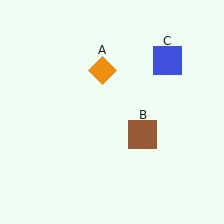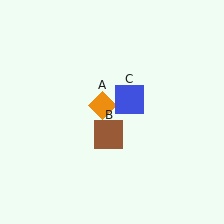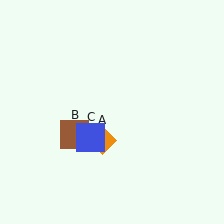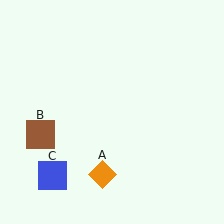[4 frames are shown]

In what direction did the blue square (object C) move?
The blue square (object C) moved down and to the left.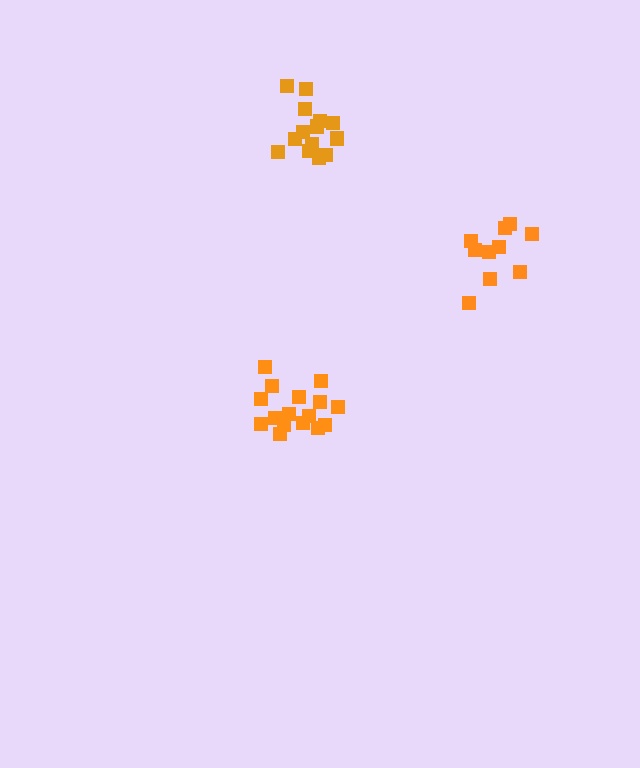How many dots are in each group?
Group 1: 16 dots, Group 2: 10 dots, Group 3: 14 dots (40 total).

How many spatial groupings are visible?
There are 3 spatial groupings.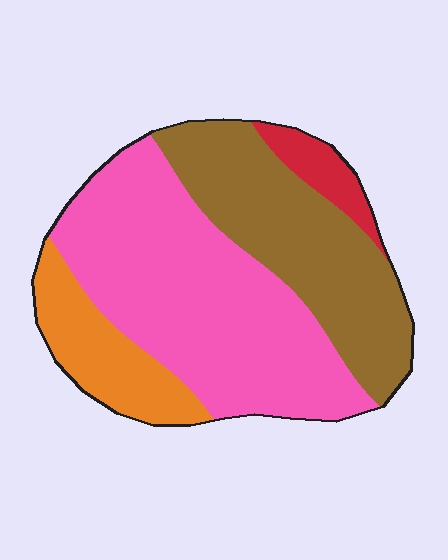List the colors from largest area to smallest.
From largest to smallest: pink, brown, orange, red.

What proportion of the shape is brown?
Brown covers around 30% of the shape.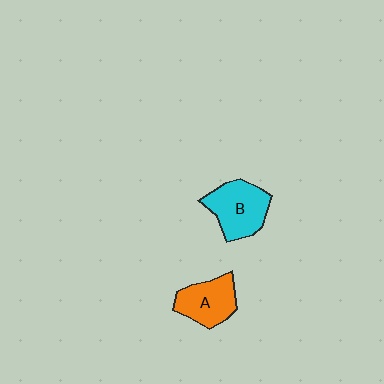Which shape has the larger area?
Shape B (cyan).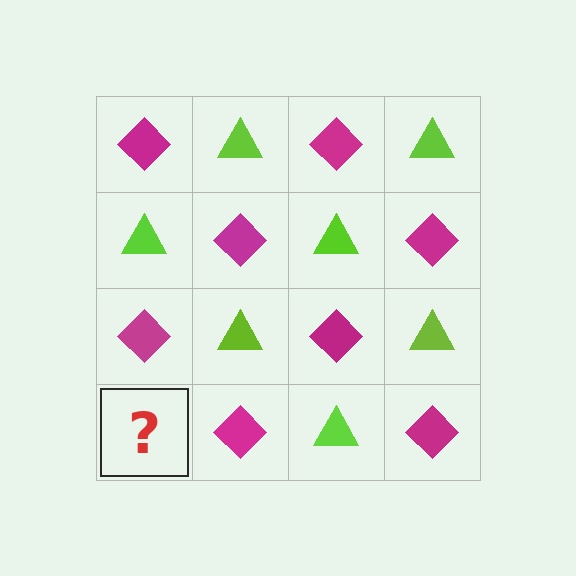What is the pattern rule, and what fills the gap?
The rule is that it alternates magenta diamond and lime triangle in a checkerboard pattern. The gap should be filled with a lime triangle.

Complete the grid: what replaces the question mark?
The question mark should be replaced with a lime triangle.